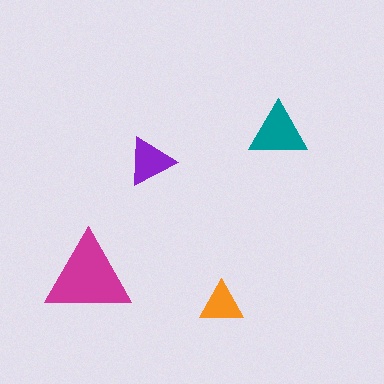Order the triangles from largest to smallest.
the magenta one, the teal one, the purple one, the orange one.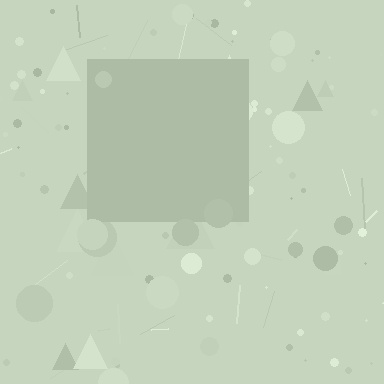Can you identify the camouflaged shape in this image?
The camouflaged shape is a square.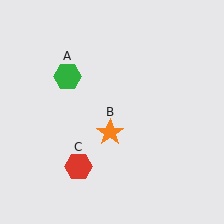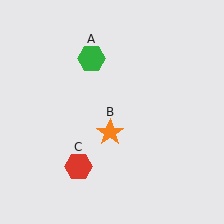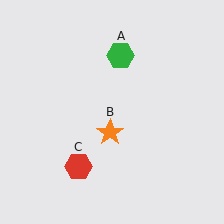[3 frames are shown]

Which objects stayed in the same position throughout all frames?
Orange star (object B) and red hexagon (object C) remained stationary.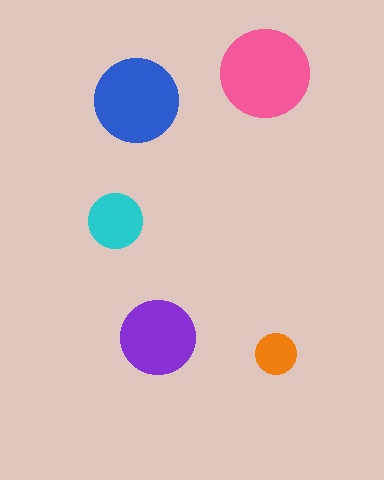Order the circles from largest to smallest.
the pink one, the blue one, the purple one, the cyan one, the orange one.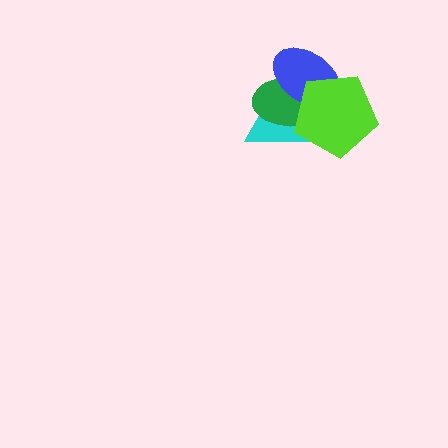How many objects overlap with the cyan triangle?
3 objects overlap with the cyan triangle.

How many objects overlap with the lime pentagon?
3 objects overlap with the lime pentagon.